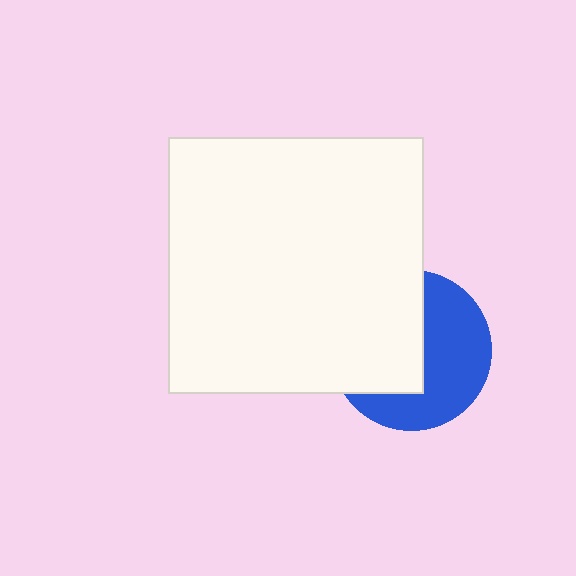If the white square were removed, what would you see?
You would see the complete blue circle.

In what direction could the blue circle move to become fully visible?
The blue circle could move right. That would shift it out from behind the white square entirely.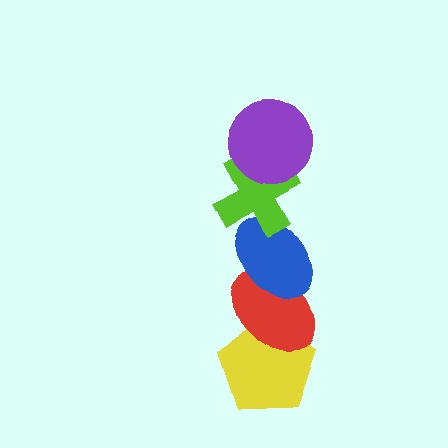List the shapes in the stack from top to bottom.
From top to bottom: the purple circle, the lime cross, the blue ellipse, the red ellipse, the yellow pentagon.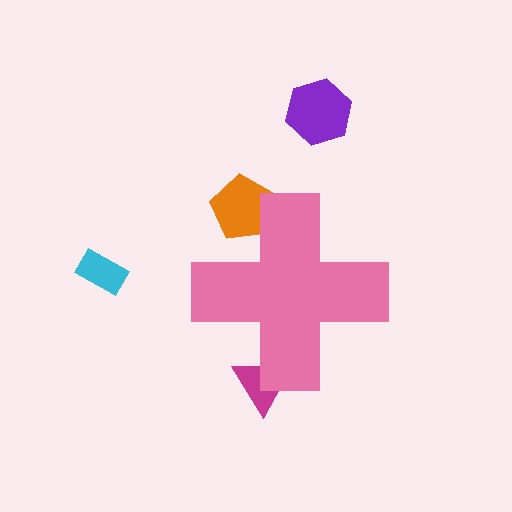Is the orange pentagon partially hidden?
Yes, the orange pentagon is partially hidden behind the pink cross.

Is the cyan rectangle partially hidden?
No, the cyan rectangle is fully visible.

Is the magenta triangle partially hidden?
Yes, the magenta triangle is partially hidden behind the pink cross.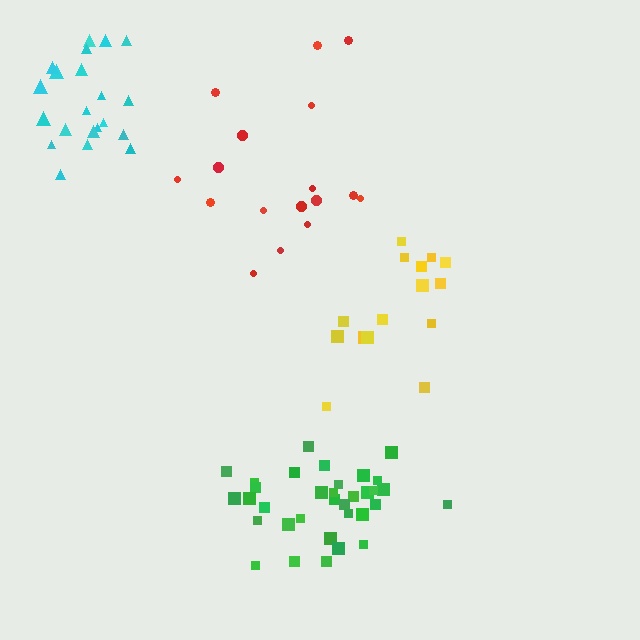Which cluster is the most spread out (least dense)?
Red.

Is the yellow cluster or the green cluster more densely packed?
Green.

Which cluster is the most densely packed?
Green.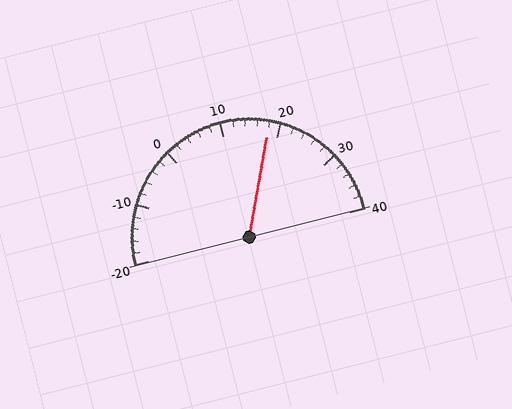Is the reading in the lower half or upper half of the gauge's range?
The reading is in the upper half of the range (-20 to 40).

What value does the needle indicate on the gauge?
The needle indicates approximately 18.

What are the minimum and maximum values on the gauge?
The gauge ranges from -20 to 40.